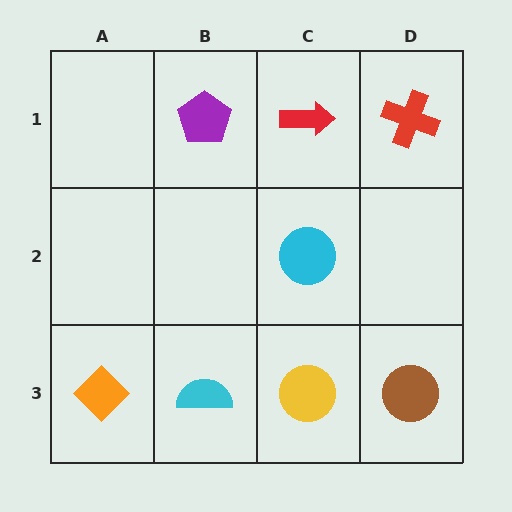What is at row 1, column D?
A red cross.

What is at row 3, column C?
A yellow circle.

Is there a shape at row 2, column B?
No, that cell is empty.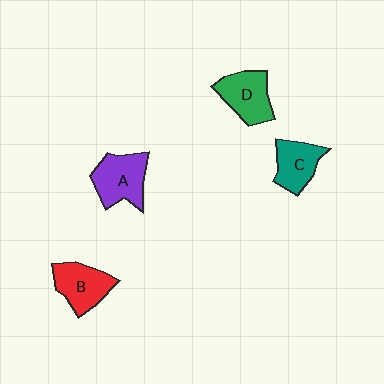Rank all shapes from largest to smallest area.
From largest to smallest: A (purple), D (green), B (red), C (teal).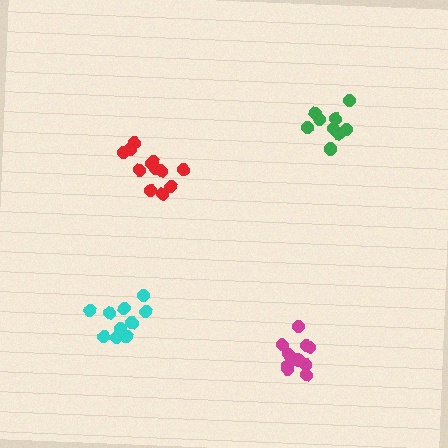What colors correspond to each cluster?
The clusters are colored: magenta, red, cyan, green.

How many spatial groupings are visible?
There are 4 spatial groupings.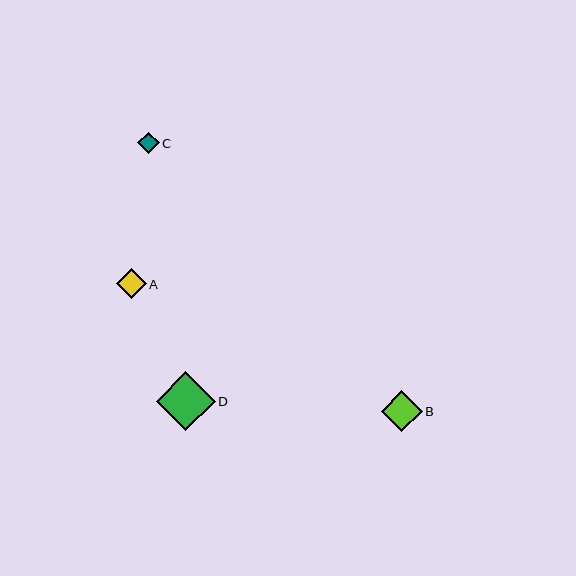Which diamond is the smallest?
Diamond C is the smallest with a size of approximately 21 pixels.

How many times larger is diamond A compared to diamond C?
Diamond A is approximately 1.4 times the size of diamond C.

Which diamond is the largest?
Diamond D is the largest with a size of approximately 59 pixels.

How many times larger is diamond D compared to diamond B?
Diamond D is approximately 1.5 times the size of diamond B.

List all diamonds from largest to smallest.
From largest to smallest: D, B, A, C.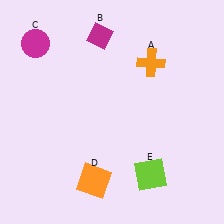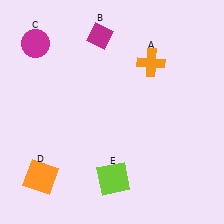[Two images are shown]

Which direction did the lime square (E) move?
The lime square (E) moved left.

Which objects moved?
The objects that moved are: the orange square (D), the lime square (E).